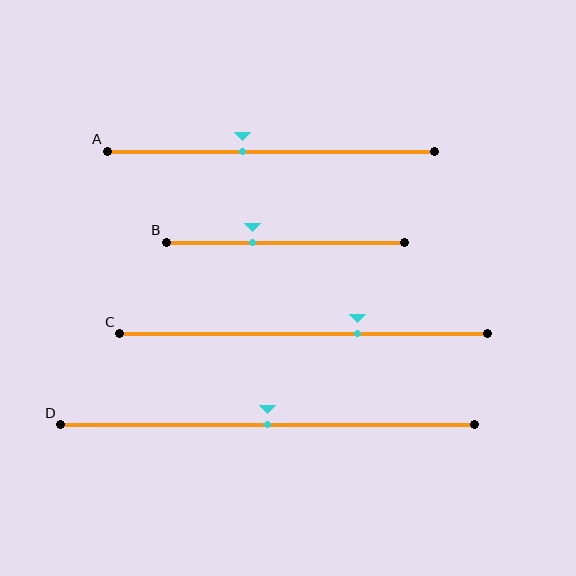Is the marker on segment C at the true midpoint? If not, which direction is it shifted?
No, the marker on segment C is shifted to the right by about 15% of the segment length.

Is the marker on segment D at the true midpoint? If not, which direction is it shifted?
Yes, the marker on segment D is at the true midpoint.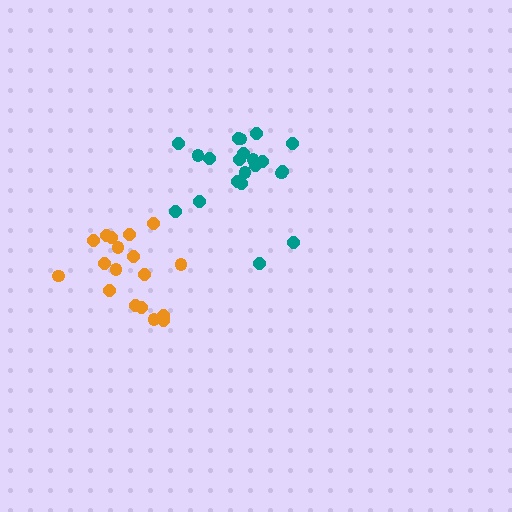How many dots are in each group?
Group 1: 21 dots, Group 2: 18 dots (39 total).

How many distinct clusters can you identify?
There are 2 distinct clusters.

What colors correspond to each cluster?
The clusters are colored: teal, orange.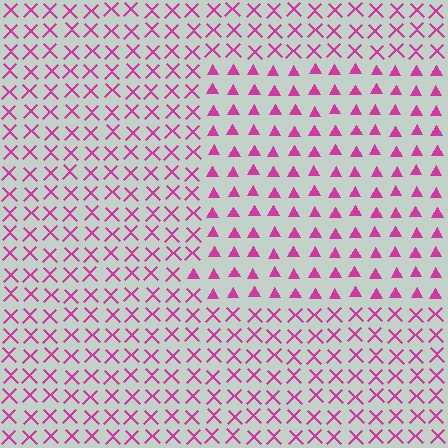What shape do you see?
I see a rectangle.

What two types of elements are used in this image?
The image uses triangles inside the rectangle region and X marks outside it.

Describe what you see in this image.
The image is filled with small magenta elements arranged in a uniform grid. A rectangle-shaped region contains triangles, while the surrounding area contains X marks. The boundary is defined purely by the change in element shape.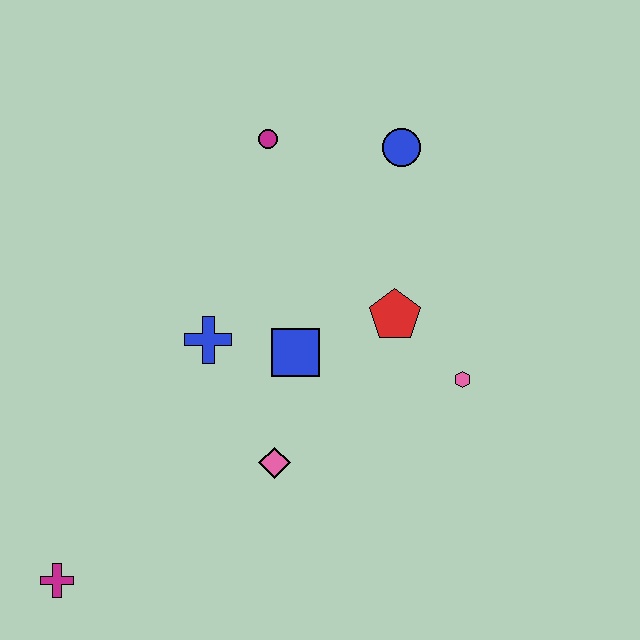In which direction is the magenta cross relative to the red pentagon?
The magenta cross is to the left of the red pentagon.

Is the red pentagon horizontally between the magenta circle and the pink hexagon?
Yes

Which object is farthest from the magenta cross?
The blue circle is farthest from the magenta cross.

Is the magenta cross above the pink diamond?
No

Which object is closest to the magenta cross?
The pink diamond is closest to the magenta cross.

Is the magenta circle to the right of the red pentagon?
No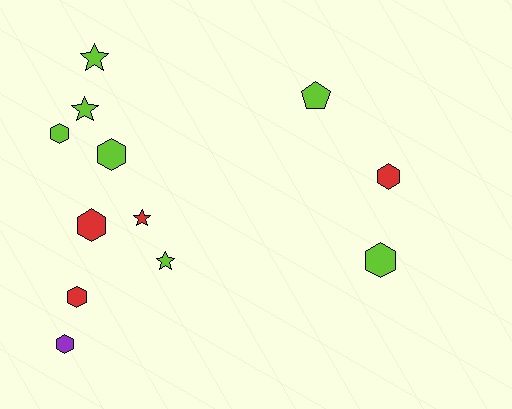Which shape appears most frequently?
Hexagon, with 7 objects.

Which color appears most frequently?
Lime, with 7 objects.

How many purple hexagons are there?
There is 1 purple hexagon.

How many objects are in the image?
There are 12 objects.